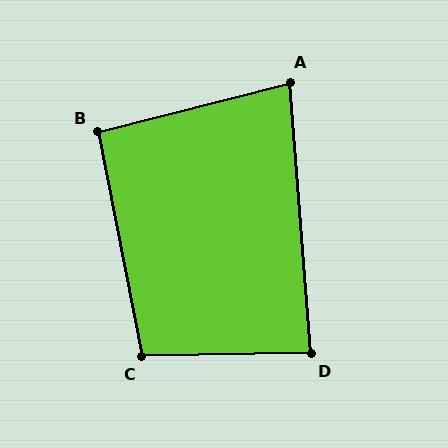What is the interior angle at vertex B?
Approximately 93 degrees (approximately right).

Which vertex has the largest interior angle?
C, at approximately 100 degrees.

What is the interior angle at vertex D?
Approximately 87 degrees (approximately right).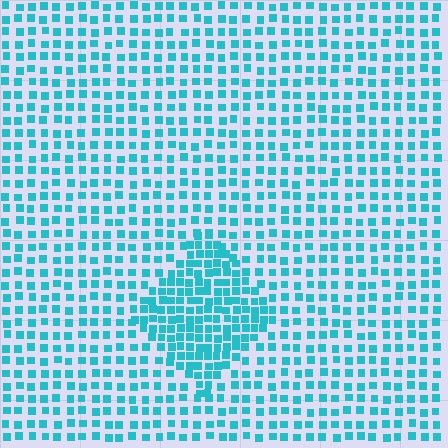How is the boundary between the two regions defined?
The boundary is defined by a change in element density (approximately 1.9x ratio). All elements are the same color, size, and shape.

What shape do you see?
I see a diamond.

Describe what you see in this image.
The image contains small cyan elements arranged at two different densities. A diamond-shaped region is visible where the elements are more densely packed than the surrounding area.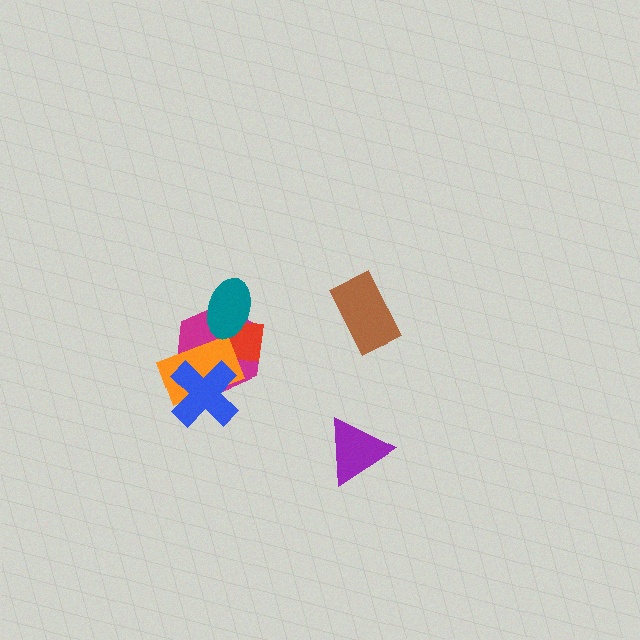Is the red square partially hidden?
Yes, it is partially covered by another shape.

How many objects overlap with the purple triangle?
0 objects overlap with the purple triangle.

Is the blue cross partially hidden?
No, no other shape covers it.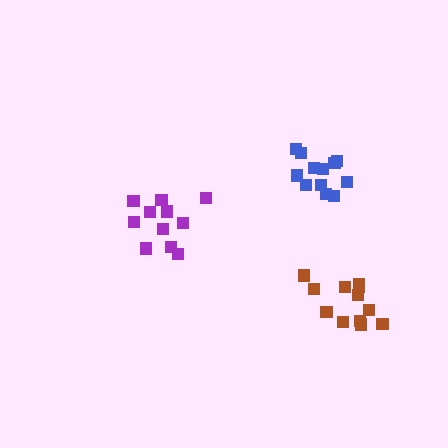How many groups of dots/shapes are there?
There are 3 groups.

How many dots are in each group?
Group 1: 12 dots, Group 2: 12 dots, Group 3: 11 dots (35 total).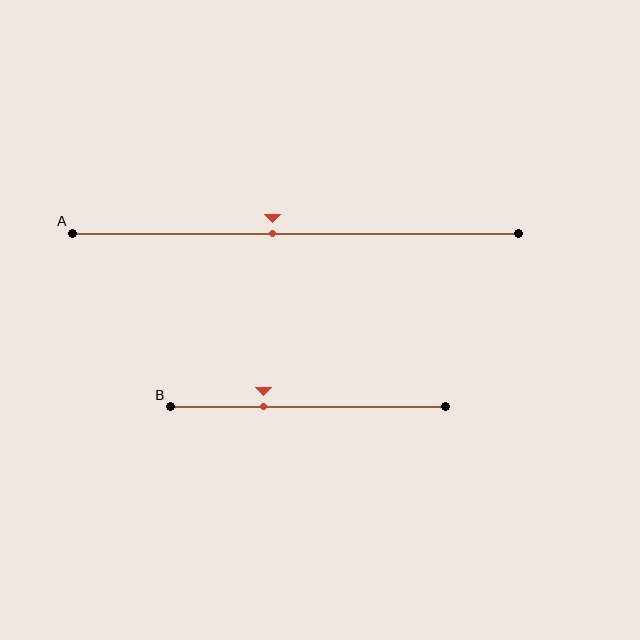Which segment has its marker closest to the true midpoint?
Segment A has its marker closest to the true midpoint.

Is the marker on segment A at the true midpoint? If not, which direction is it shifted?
No, the marker on segment A is shifted to the left by about 5% of the segment length.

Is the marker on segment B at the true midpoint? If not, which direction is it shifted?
No, the marker on segment B is shifted to the left by about 16% of the segment length.